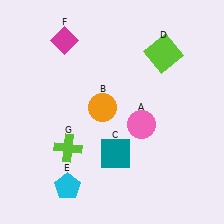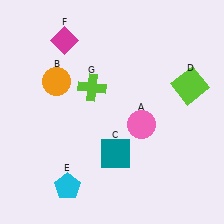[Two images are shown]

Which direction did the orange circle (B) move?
The orange circle (B) moved left.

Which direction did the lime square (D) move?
The lime square (D) moved down.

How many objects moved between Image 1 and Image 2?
3 objects moved between the two images.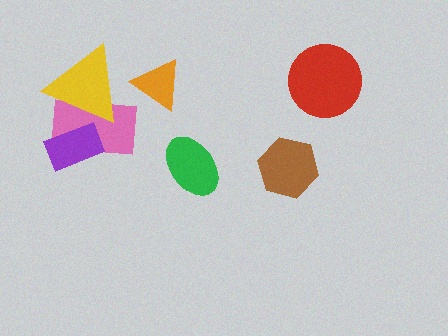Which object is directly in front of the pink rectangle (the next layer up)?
The purple rectangle is directly in front of the pink rectangle.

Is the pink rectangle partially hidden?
Yes, it is partially covered by another shape.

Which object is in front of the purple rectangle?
The yellow triangle is in front of the purple rectangle.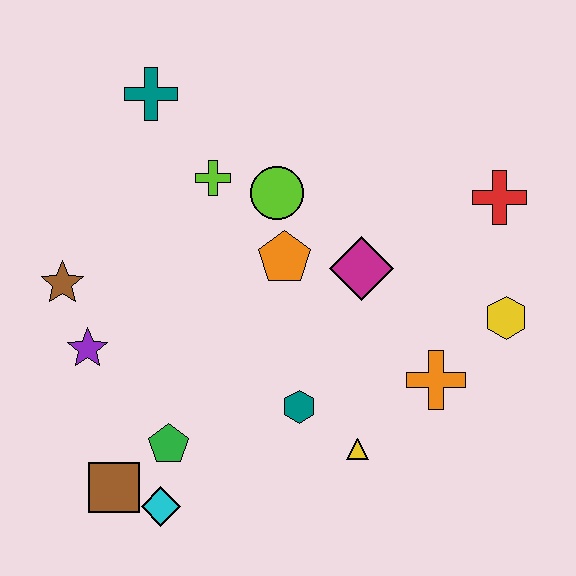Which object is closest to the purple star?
The brown star is closest to the purple star.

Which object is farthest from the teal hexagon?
The teal cross is farthest from the teal hexagon.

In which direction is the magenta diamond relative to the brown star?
The magenta diamond is to the right of the brown star.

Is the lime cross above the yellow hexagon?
Yes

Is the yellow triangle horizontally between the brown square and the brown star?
No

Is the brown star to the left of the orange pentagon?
Yes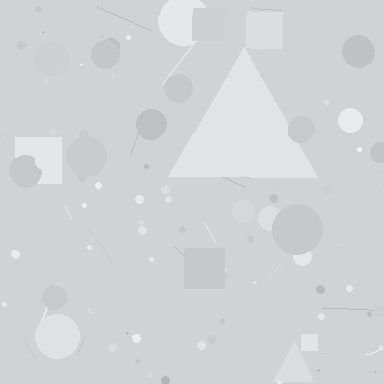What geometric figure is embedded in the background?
A triangle is embedded in the background.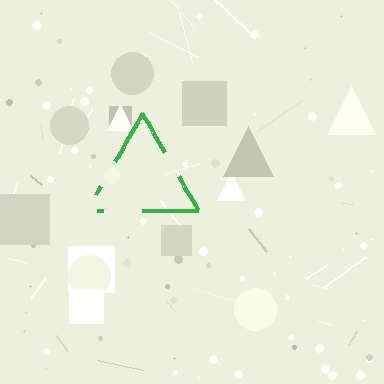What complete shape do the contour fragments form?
The contour fragments form a triangle.